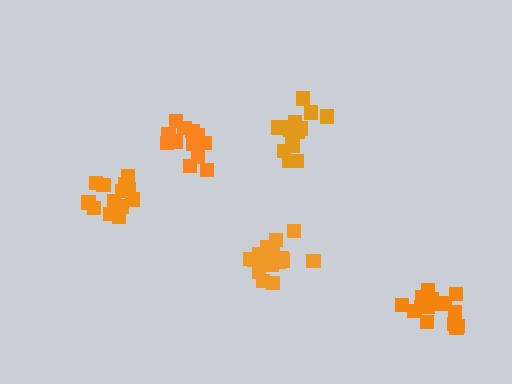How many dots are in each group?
Group 1: 16 dots, Group 2: 14 dots, Group 3: 15 dots, Group 4: 13 dots, Group 5: 16 dots (74 total).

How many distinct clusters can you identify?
There are 5 distinct clusters.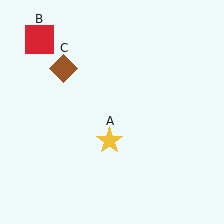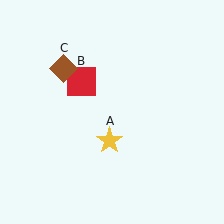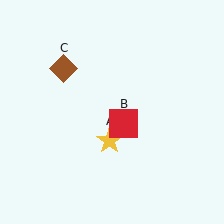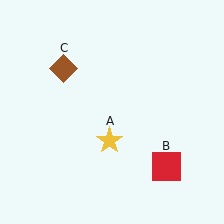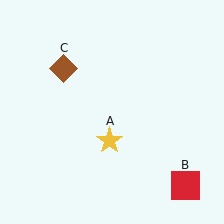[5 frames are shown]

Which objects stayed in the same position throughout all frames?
Yellow star (object A) and brown diamond (object C) remained stationary.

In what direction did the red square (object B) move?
The red square (object B) moved down and to the right.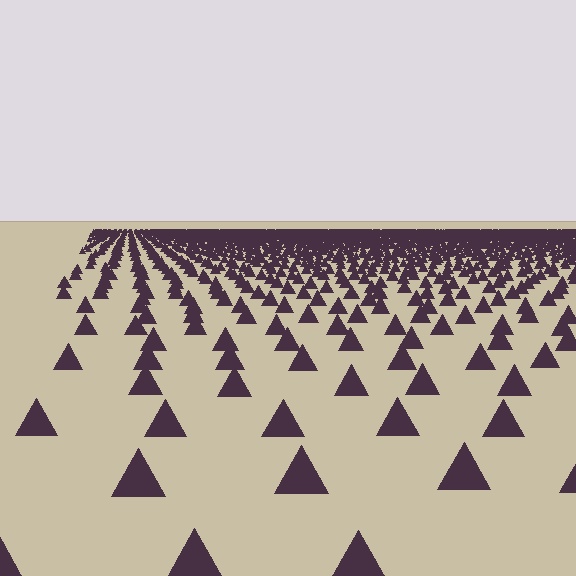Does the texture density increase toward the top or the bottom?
Density increases toward the top.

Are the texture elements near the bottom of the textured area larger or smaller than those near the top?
Larger. Near the bottom, elements are closer to the viewer and appear at a bigger on-screen size.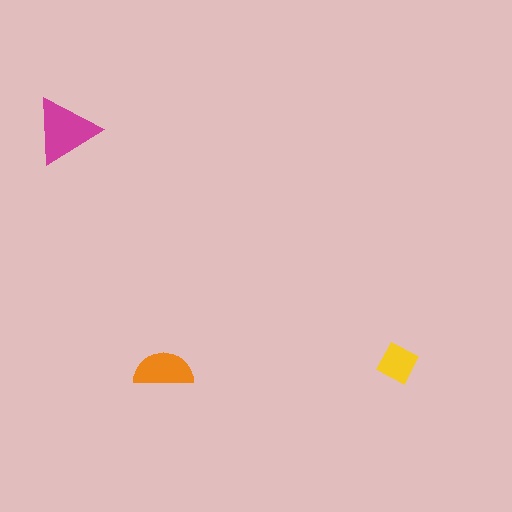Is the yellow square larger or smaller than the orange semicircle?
Smaller.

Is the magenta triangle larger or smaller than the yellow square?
Larger.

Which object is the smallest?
The yellow square.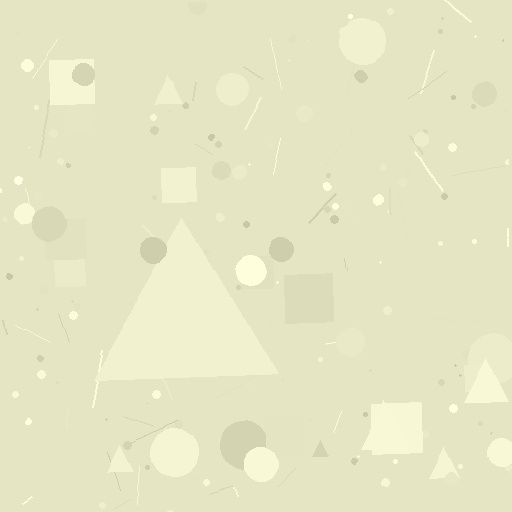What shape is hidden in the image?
A triangle is hidden in the image.